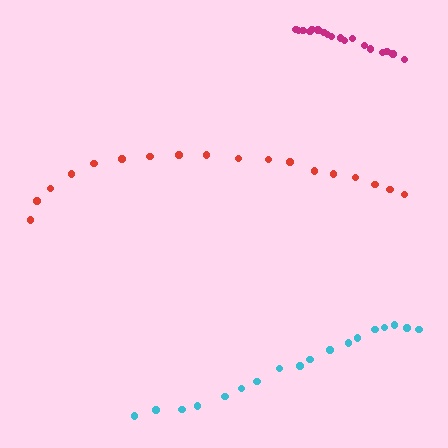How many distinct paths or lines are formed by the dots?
There are 3 distinct paths.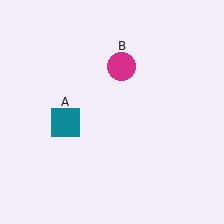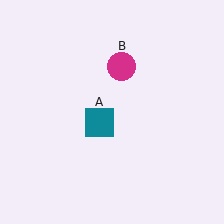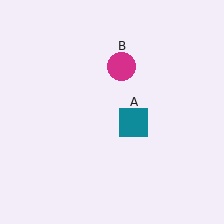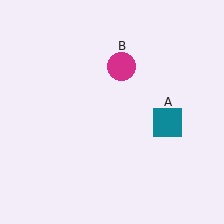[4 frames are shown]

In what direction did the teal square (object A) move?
The teal square (object A) moved right.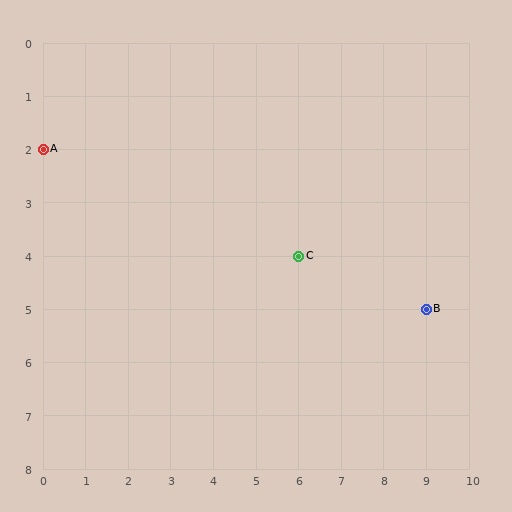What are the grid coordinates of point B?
Point B is at grid coordinates (9, 5).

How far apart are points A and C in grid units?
Points A and C are 6 columns and 2 rows apart (about 6.3 grid units diagonally).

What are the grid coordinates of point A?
Point A is at grid coordinates (0, 2).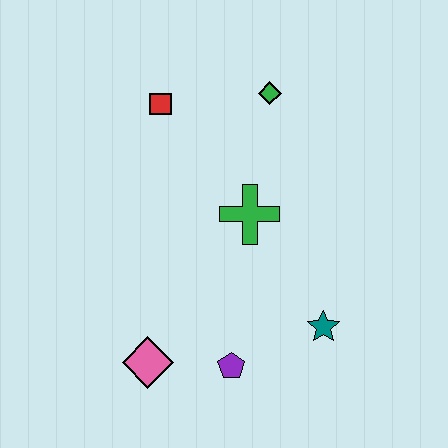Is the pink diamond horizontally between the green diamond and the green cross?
No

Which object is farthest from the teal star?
The red square is farthest from the teal star.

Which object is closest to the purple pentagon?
The pink diamond is closest to the purple pentagon.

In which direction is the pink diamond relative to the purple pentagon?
The pink diamond is to the left of the purple pentagon.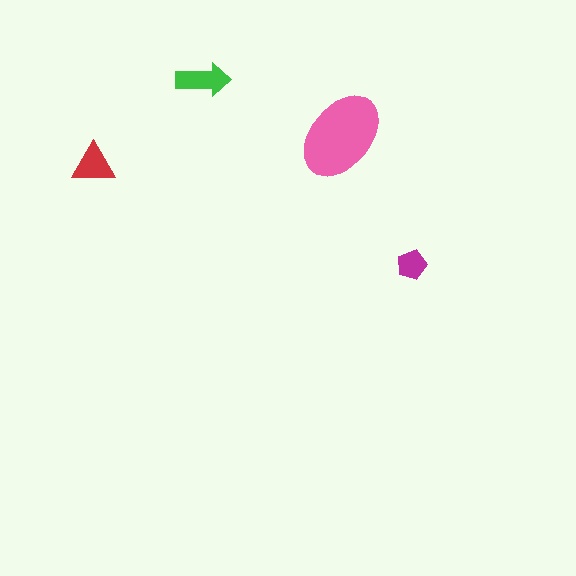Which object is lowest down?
The magenta pentagon is bottommost.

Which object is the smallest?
The magenta pentagon.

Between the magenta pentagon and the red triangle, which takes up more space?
The red triangle.